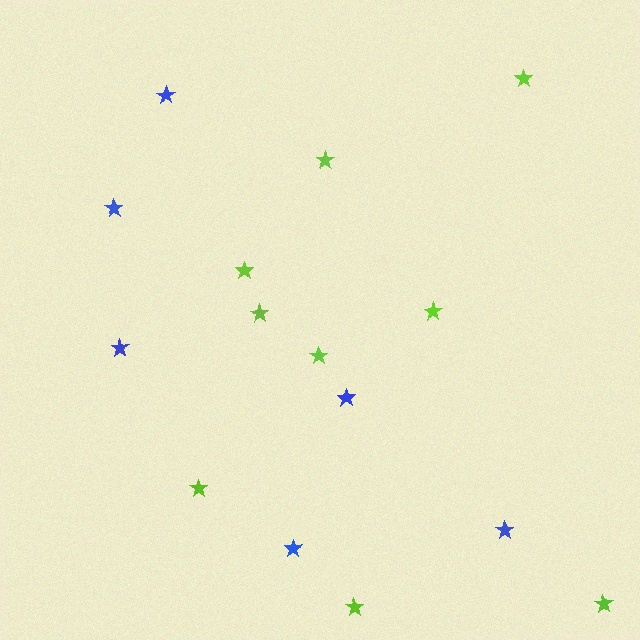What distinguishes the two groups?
There are 2 groups: one group of lime stars (9) and one group of blue stars (6).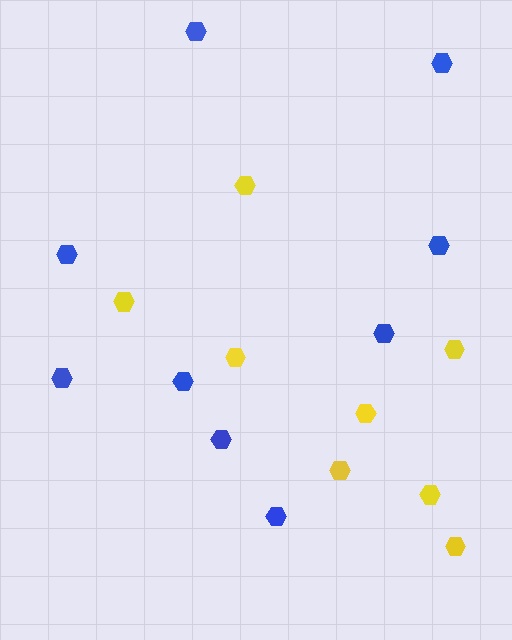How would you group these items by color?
There are 2 groups: one group of blue hexagons (9) and one group of yellow hexagons (8).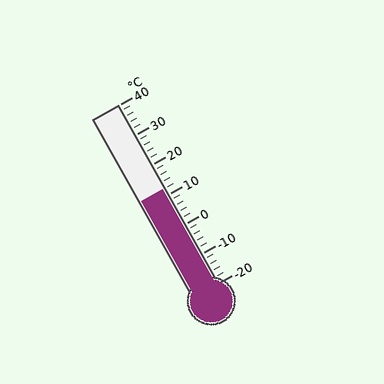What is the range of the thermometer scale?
The thermometer scale ranges from -20°C to 40°C.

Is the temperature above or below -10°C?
The temperature is above -10°C.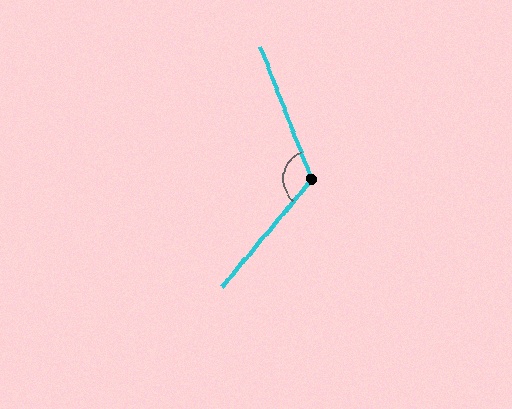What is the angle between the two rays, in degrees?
Approximately 119 degrees.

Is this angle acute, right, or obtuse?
It is obtuse.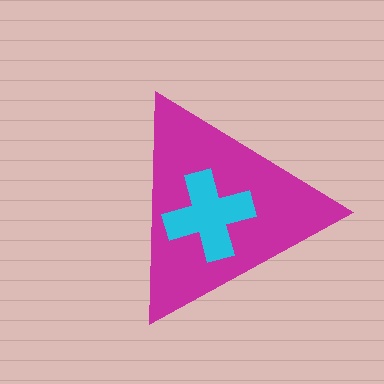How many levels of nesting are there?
2.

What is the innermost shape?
The cyan cross.